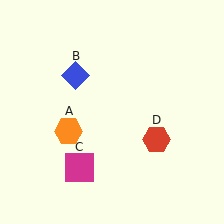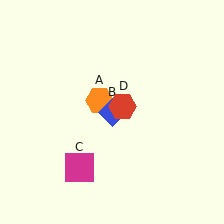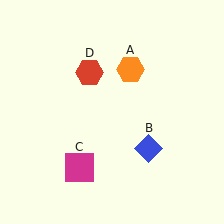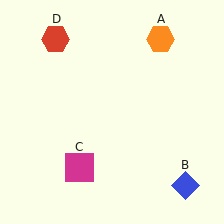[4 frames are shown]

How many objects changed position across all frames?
3 objects changed position: orange hexagon (object A), blue diamond (object B), red hexagon (object D).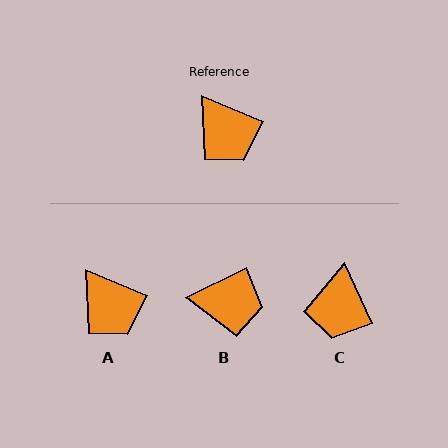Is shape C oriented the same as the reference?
No, it is off by about 42 degrees.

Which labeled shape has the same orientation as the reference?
A.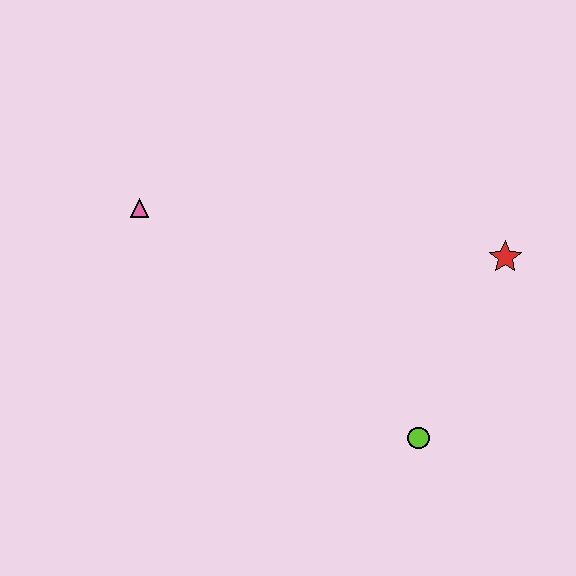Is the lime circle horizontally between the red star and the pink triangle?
Yes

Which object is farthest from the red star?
The pink triangle is farthest from the red star.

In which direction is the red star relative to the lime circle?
The red star is above the lime circle.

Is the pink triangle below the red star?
No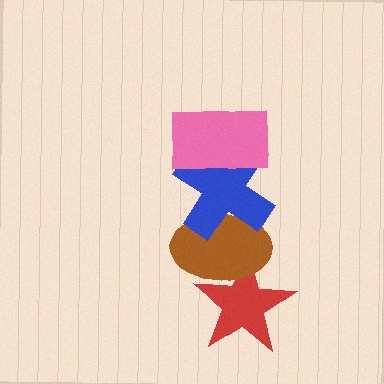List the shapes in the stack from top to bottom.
From top to bottom: the pink rectangle, the blue cross, the brown ellipse, the red star.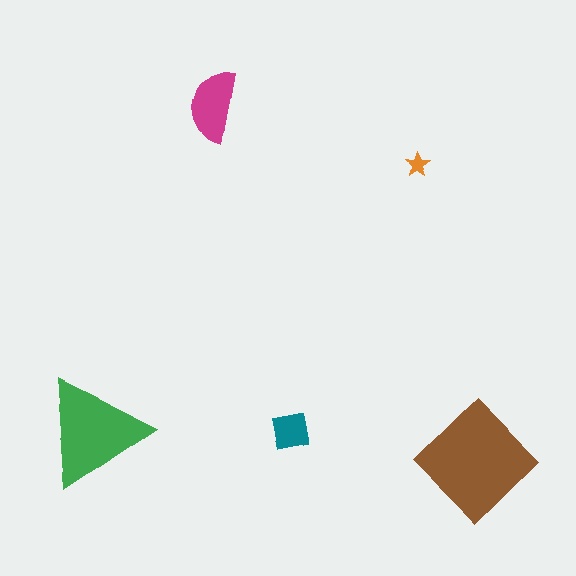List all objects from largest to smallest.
The brown diamond, the green triangle, the magenta semicircle, the teal square, the orange star.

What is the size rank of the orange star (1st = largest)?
5th.